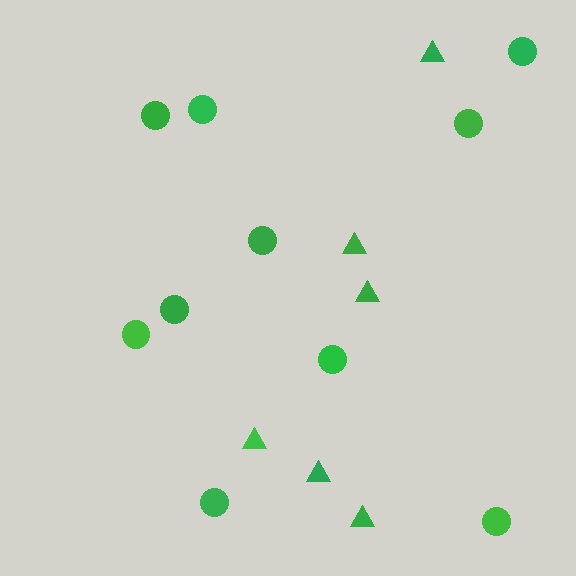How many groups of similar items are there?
There are 2 groups: one group of circles (10) and one group of triangles (6).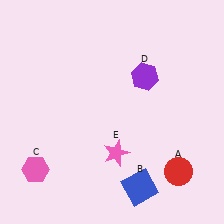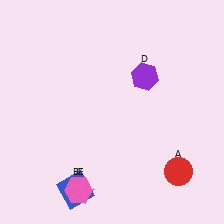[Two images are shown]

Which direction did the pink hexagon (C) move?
The pink hexagon (C) moved right.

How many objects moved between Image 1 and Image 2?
3 objects moved between the two images.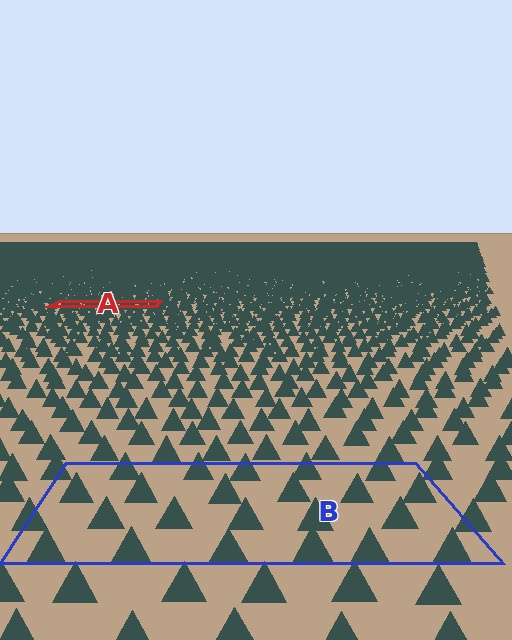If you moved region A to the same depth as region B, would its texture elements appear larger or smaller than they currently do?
They would appear larger. At a closer depth, the same texture elements are projected at a bigger on-screen size.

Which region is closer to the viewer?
Region B is closer. The texture elements there are larger and more spread out.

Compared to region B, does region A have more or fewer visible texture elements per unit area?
Region A has more texture elements per unit area — they are packed more densely because it is farther away.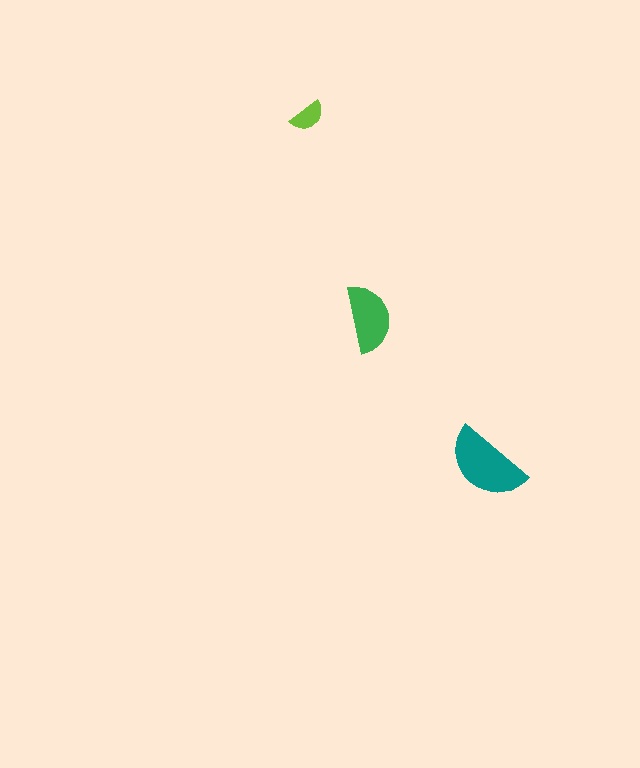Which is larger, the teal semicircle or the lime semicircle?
The teal one.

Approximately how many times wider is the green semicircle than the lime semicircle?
About 2 times wider.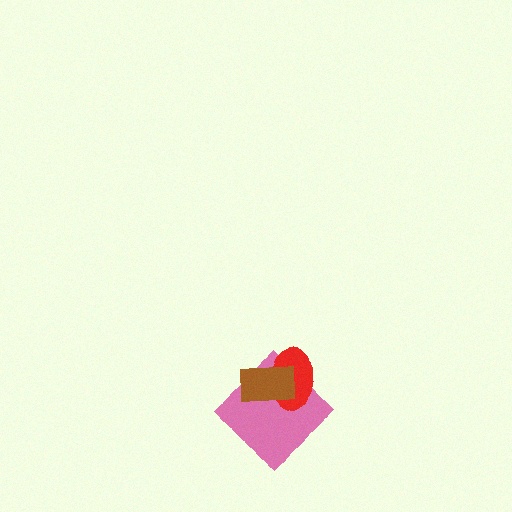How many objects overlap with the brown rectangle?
2 objects overlap with the brown rectangle.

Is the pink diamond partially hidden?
Yes, it is partially covered by another shape.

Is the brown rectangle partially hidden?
No, no other shape covers it.